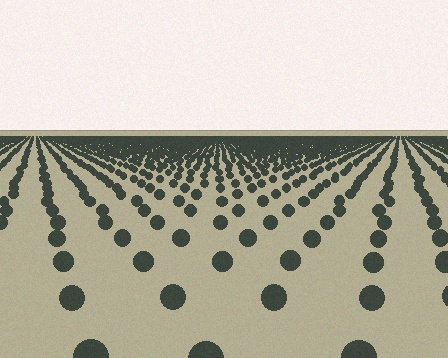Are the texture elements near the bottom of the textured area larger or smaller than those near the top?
Larger. Near the bottom, elements are closer to the viewer and appear at a bigger on-screen size.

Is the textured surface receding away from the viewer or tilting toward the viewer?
The surface is receding away from the viewer. Texture elements get smaller and denser toward the top.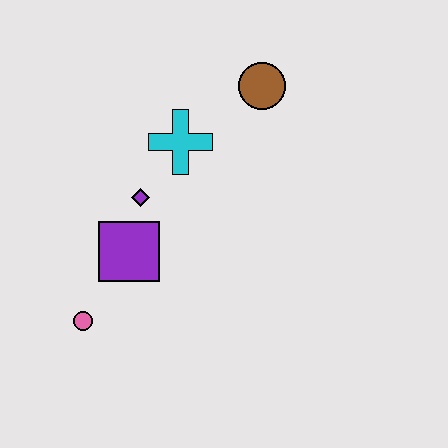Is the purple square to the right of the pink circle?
Yes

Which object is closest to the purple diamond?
The purple square is closest to the purple diamond.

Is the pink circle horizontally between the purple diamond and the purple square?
No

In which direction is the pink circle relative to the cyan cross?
The pink circle is below the cyan cross.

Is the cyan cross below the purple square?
No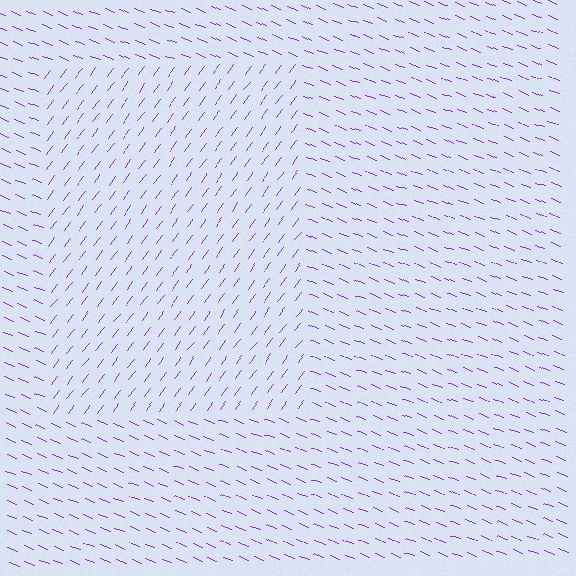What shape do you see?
I see a rectangle.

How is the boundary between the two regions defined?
The boundary is defined purely by a change in line orientation (approximately 75 degrees difference). All lines are the same color and thickness.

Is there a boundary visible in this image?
Yes, there is a texture boundary formed by a change in line orientation.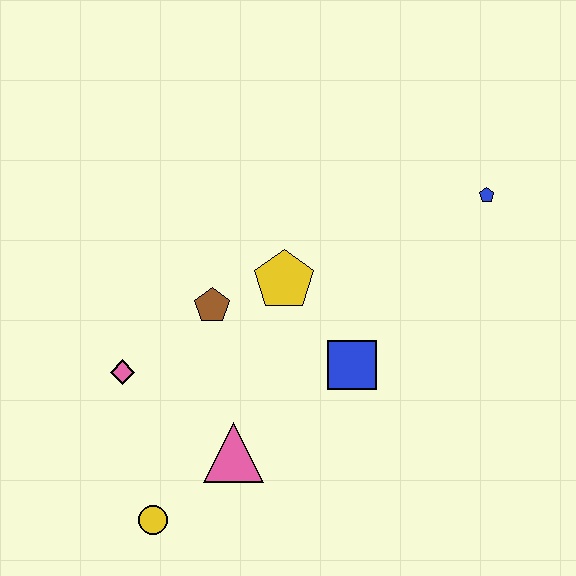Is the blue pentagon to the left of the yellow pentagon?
No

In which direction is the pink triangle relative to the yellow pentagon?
The pink triangle is below the yellow pentagon.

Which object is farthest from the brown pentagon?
The blue pentagon is farthest from the brown pentagon.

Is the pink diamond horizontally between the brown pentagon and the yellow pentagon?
No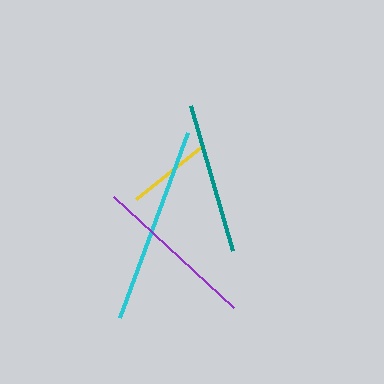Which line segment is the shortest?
The yellow line is the shortest at approximately 85 pixels.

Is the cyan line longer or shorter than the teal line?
The cyan line is longer than the teal line.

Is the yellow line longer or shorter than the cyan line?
The cyan line is longer than the yellow line.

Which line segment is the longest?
The cyan line is the longest at approximately 197 pixels.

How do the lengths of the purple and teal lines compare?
The purple and teal lines are approximately the same length.